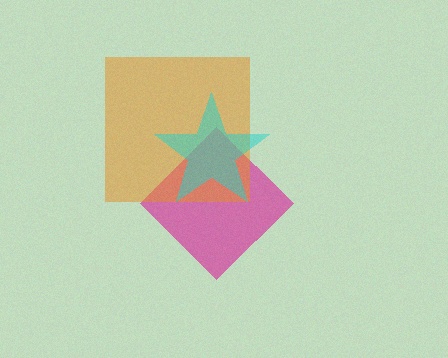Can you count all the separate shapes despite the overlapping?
Yes, there are 3 separate shapes.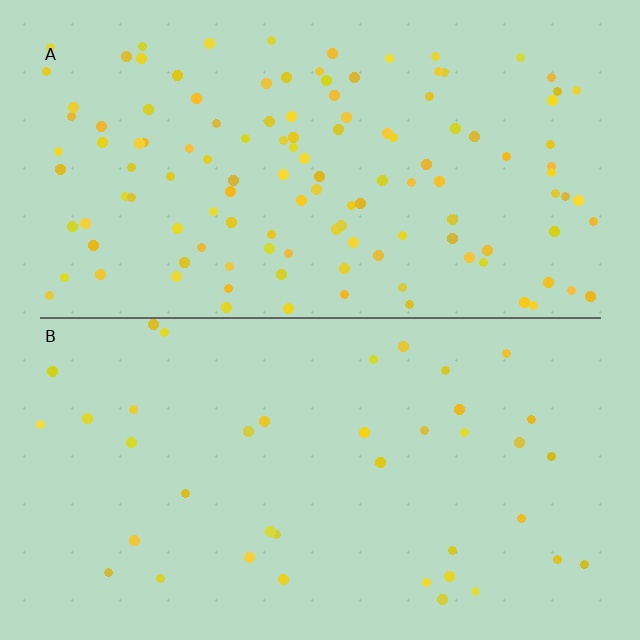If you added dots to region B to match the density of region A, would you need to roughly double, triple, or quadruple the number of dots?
Approximately triple.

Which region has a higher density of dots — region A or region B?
A (the top).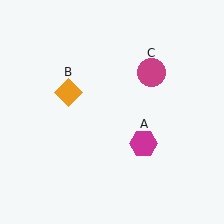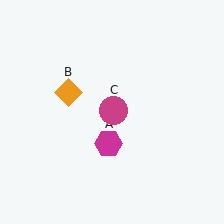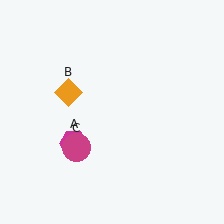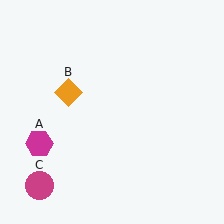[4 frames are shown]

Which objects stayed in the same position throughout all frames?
Orange diamond (object B) remained stationary.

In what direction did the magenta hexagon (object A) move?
The magenta hexagon (object A) moved left.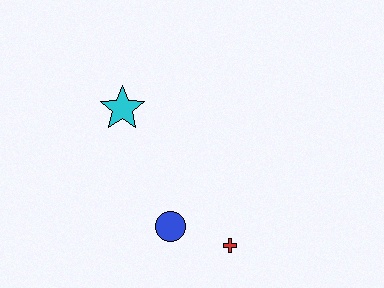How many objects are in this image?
There are 3 objects.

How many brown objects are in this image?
There are no brown objects.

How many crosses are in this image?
There is 1 cross.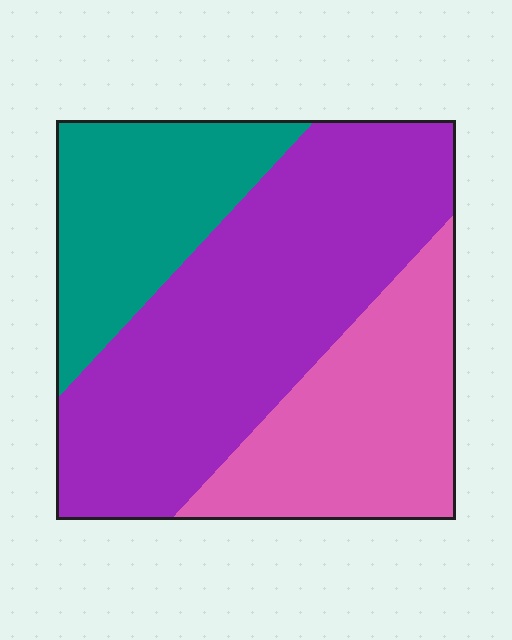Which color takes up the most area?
Purple, at roughly 50%.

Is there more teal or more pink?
Pink.